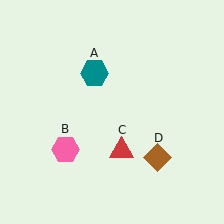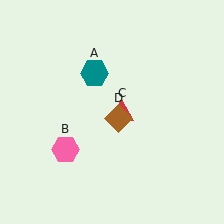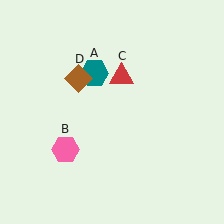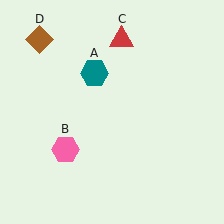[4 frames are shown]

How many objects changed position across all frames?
2 objects changed position: red triangle (object C), brown diamond (object D).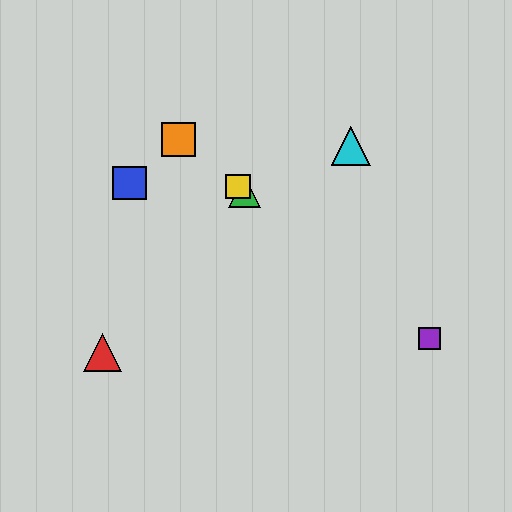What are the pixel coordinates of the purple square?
The purple square is at (429, 338).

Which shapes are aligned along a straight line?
The green triangle, the yellow square, the purple square, the orange square are aligned along a straight line.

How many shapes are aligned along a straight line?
4 shapes (the green triangle, the yellow square, the purple square, the orange square) are aligned along a straight line.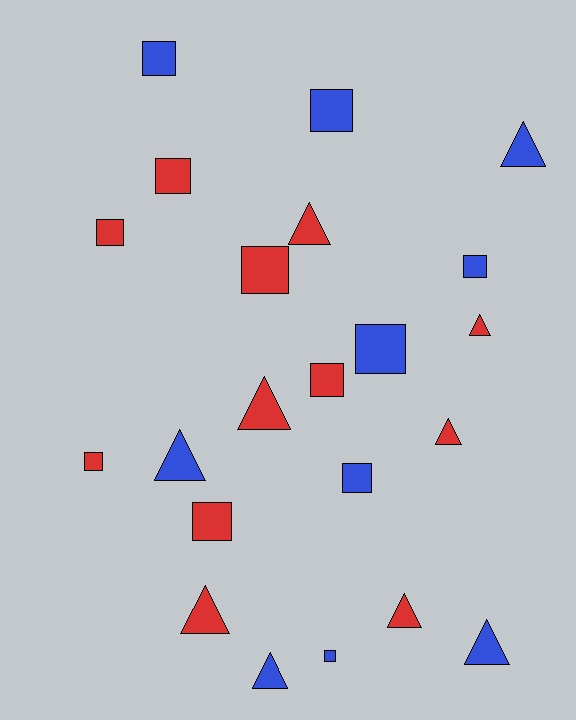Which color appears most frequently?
Red, with 12 objects.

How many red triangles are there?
There are 6 red triangles.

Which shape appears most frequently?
Square, with 12 objects.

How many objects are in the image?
There are 22 objects.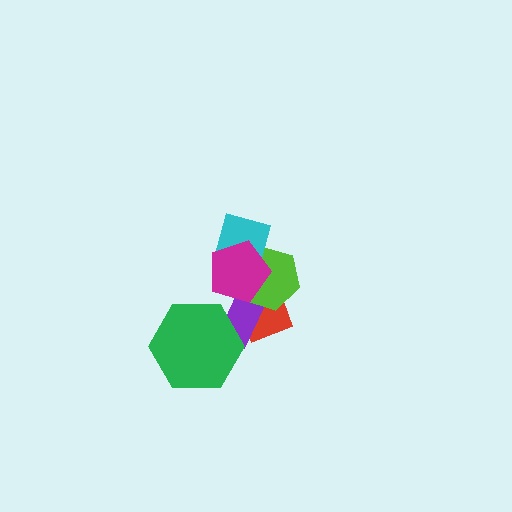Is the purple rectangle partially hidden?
Yes, it is partially covered by another shape.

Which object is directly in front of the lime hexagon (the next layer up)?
The cyan diamond is directly in front of the lime hexagon.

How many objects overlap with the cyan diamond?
2 objects overlap with the cyan diamond.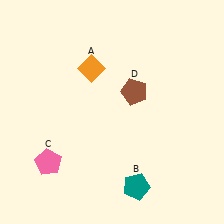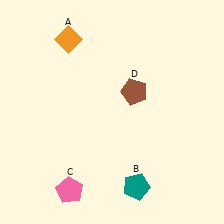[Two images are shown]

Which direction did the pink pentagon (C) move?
The pink pentagon (C) moved down.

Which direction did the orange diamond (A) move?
The orange diamond (A) moved up.